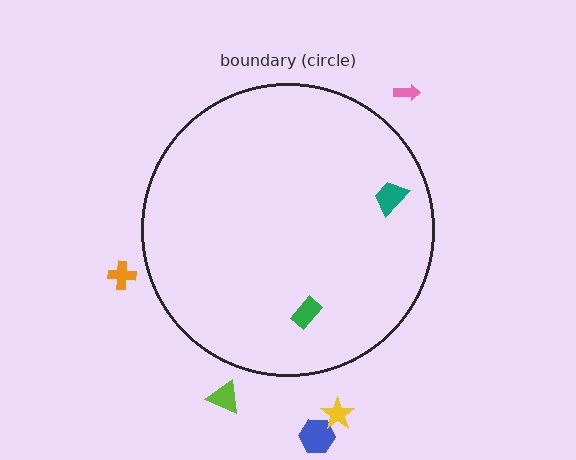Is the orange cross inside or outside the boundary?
Outside.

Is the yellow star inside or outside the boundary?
Outside.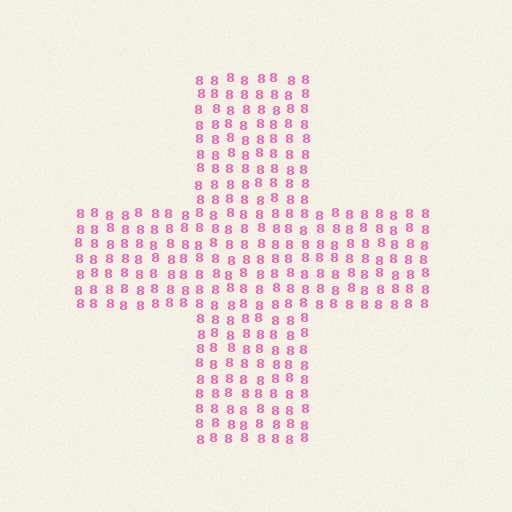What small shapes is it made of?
It is made of small digit 8's.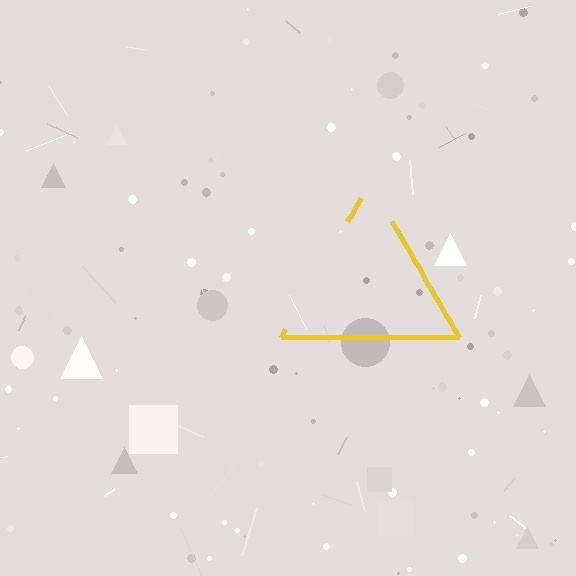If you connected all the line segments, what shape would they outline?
They would outline a triangle.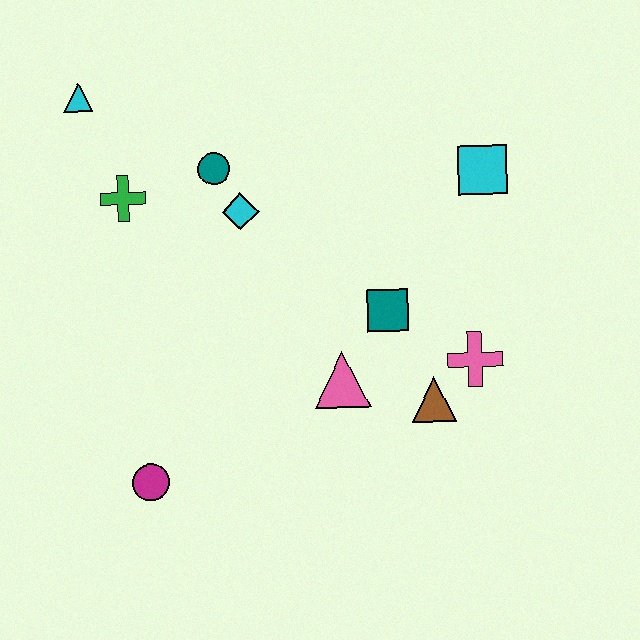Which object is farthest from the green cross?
The pink cross is farthest from the green cross.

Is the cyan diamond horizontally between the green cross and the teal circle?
No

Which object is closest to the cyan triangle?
The green cross is closest to the cyan triangle.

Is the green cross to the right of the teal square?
No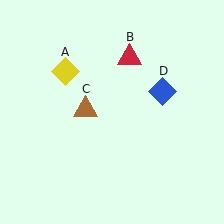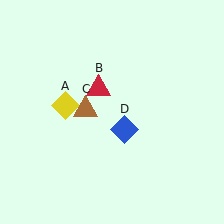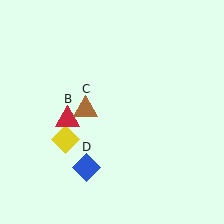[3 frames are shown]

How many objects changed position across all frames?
3 objects changed position: yellow diamond (object A), red triangle (object B), blue diamond (object D).